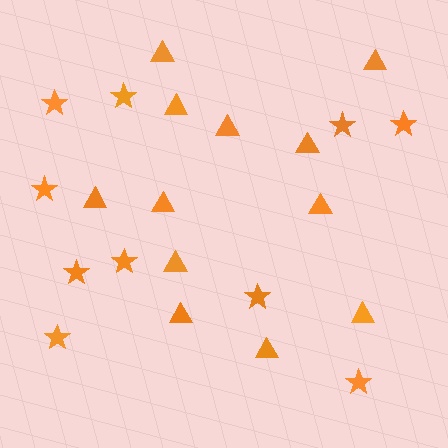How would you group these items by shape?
There are 2 groups: one group of triangles (12) and one group of stars (10).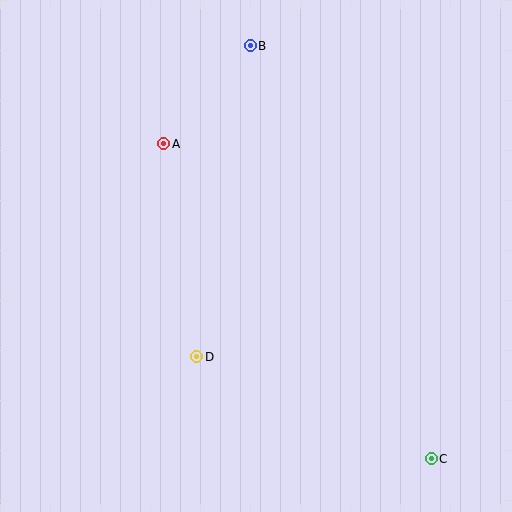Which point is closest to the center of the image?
Point D at (197, 357) is closest to the center.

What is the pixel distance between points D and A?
The distance between D and A is 215 pixels.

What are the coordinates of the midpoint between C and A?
The midpoint between C and A is at (298, 301).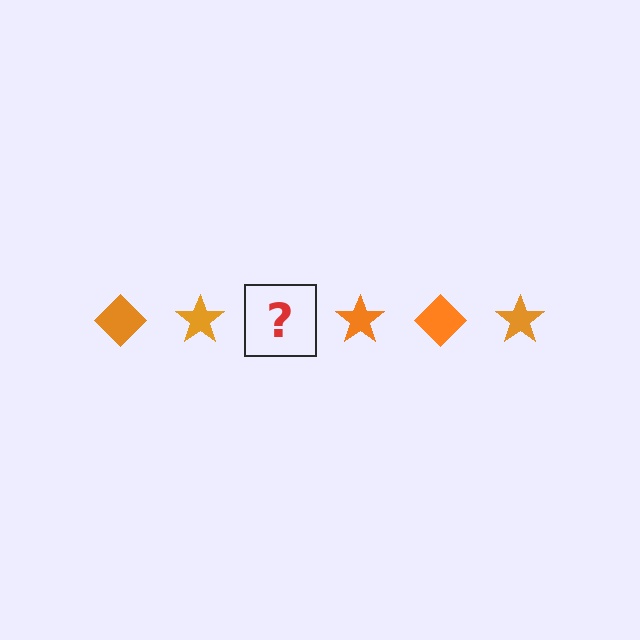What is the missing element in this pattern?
The missing element is an orange diamond.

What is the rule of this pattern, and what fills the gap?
The rule is that the pattern cycles through diamond, star shapes in orange. The gap should be filled with an orange diamond.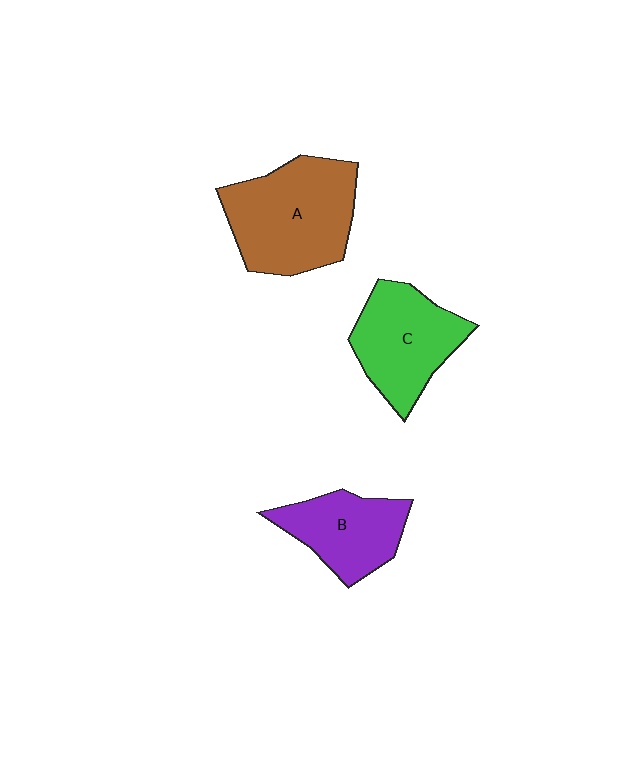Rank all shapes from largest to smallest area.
From largest to smallest: A (brown), C (green), B (purple).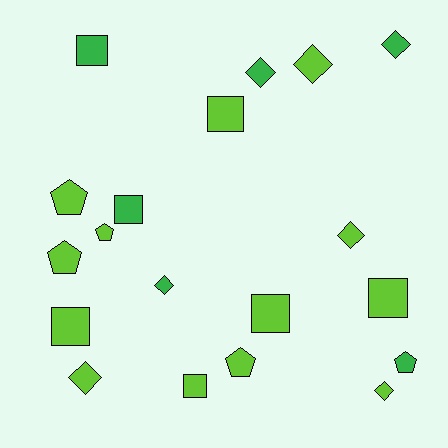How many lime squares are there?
There are 5 lime squares.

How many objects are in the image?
There are 19 objects.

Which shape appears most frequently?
Diamond, with 7 objects.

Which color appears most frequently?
Lime, with 13 objects.